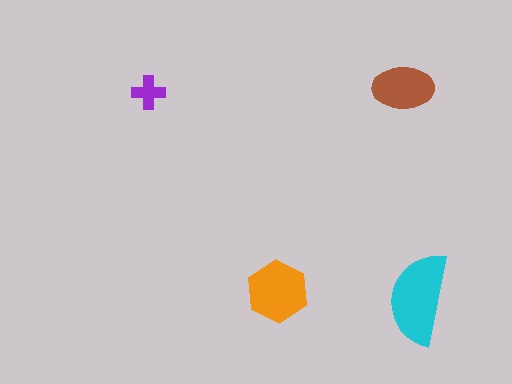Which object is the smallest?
The purple cross.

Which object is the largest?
The cyan semicircle.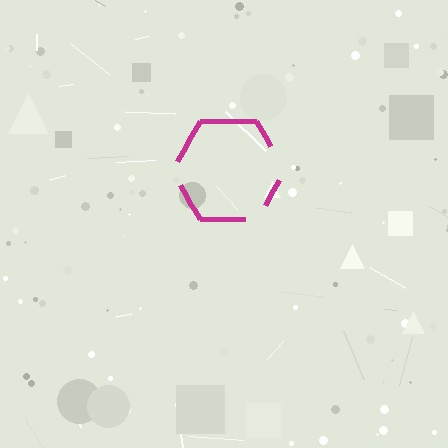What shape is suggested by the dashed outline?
The dashed outline suggests a hexagon.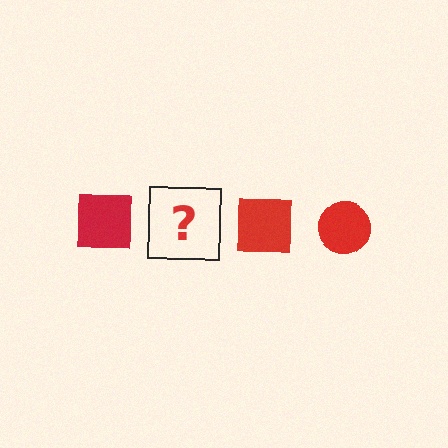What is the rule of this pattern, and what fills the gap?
The rule is that the pattern cycles through square, circle shapes in red. The gap should be filled with a red circle.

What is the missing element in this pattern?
The missing element is a red circle.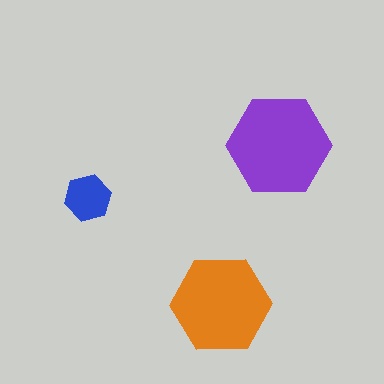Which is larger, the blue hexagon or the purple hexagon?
The purple one.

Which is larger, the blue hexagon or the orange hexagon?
The orange one.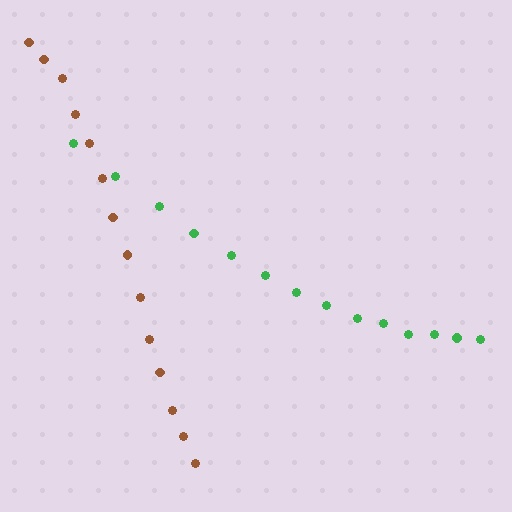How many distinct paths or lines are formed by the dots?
There are 2 distinct paths.